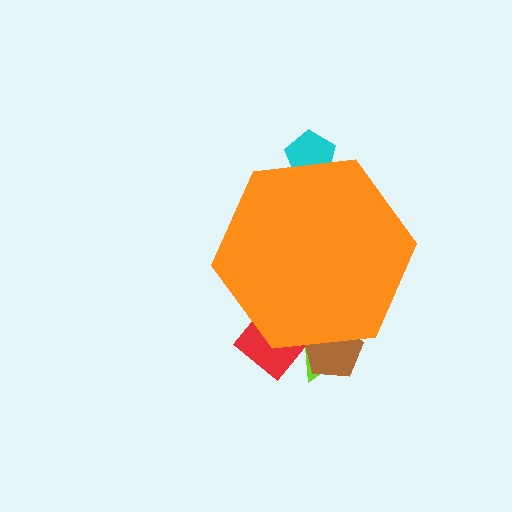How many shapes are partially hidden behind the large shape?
4 shapes are partially hidden.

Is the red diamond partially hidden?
Yes, the red diamond is partially hidden behind the orange hexagon.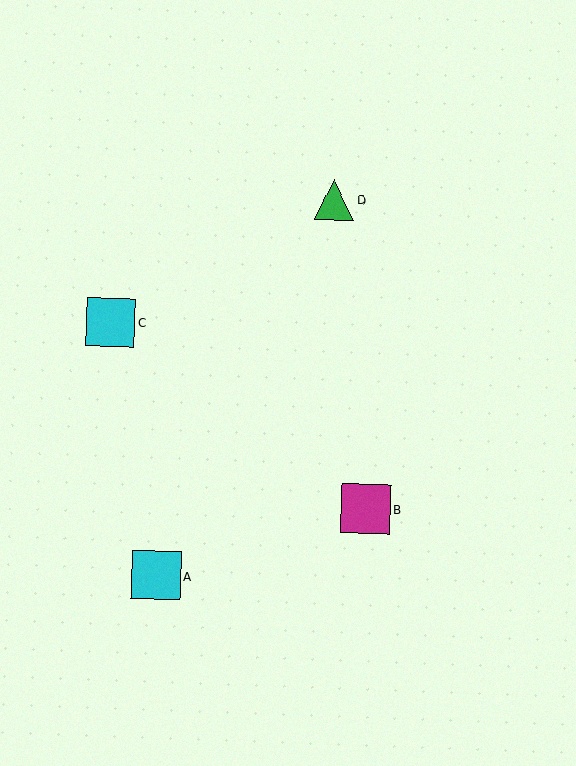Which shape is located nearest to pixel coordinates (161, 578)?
The cyan square (labeled A) at (156, 575) is nearest to that location.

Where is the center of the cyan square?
The center of the cyan square is at (111, 322).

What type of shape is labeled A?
Shape A is a cyan square.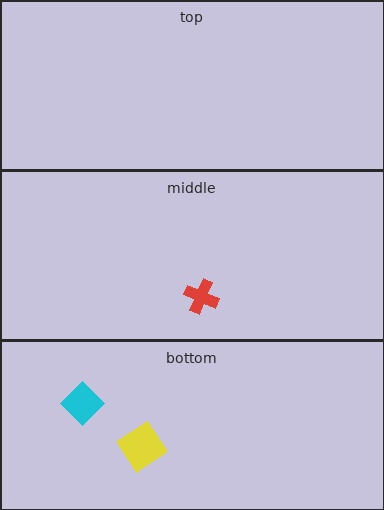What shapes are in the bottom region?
The yellow diamond, the cyan diamond.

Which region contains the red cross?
The middle region.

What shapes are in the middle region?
The red cross.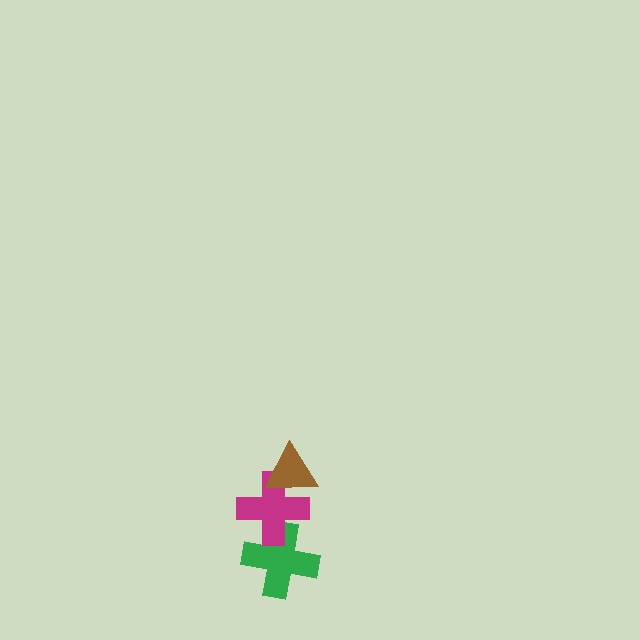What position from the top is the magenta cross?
The magenta cross is 2nd from the top.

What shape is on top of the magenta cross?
The brown triangle is on top of the magenta cross.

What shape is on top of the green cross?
The magenta cross is on top of the green cross.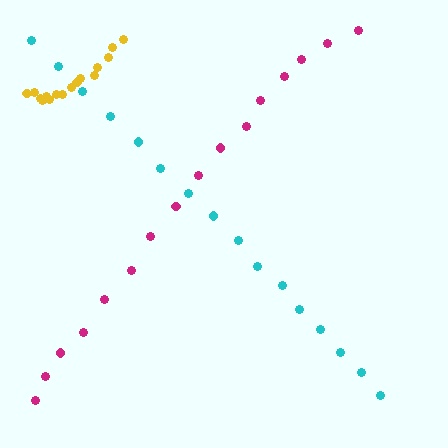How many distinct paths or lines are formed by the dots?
There are 3 distinct paths.